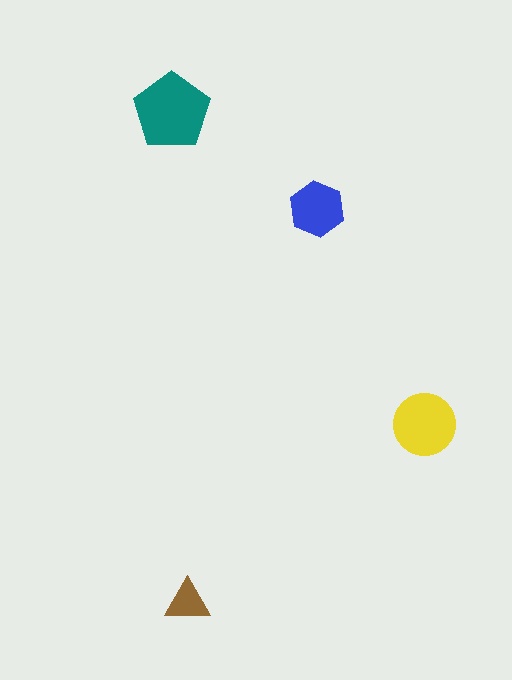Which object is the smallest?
The brown triangle.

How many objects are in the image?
There are 4 objects in the image.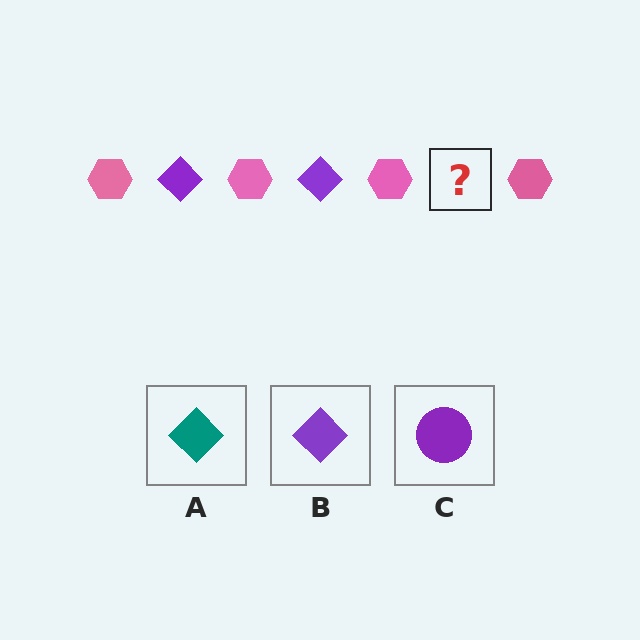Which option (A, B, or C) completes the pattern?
B.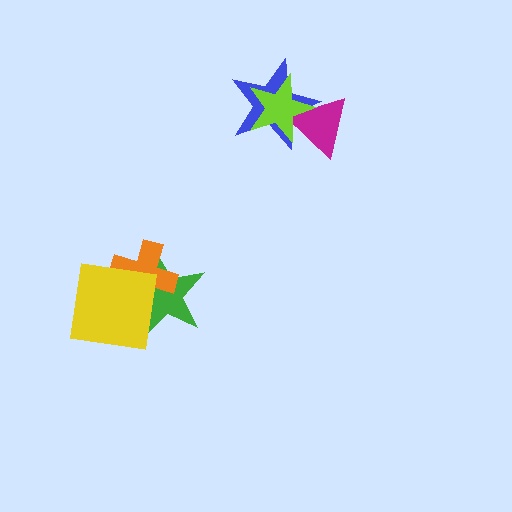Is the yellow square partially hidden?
No, no other shape covers it.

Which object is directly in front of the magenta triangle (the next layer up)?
The blue star is directly in front of the magenta triangle.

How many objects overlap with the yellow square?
2 objects overlap with the yellow square.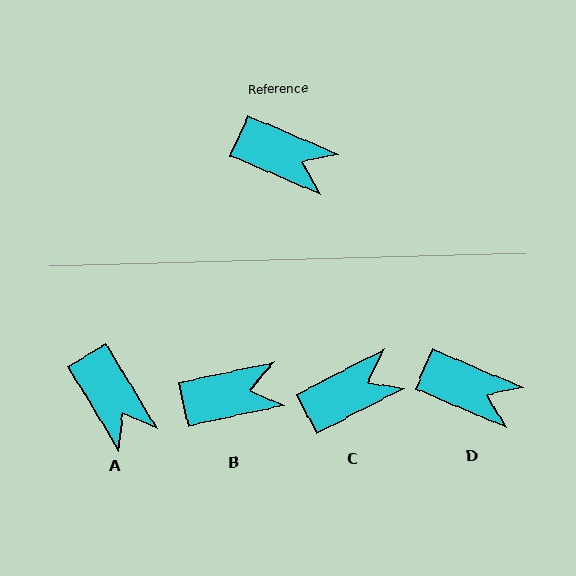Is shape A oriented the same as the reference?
No, it is off by about 36 degrees.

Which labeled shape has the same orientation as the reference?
D.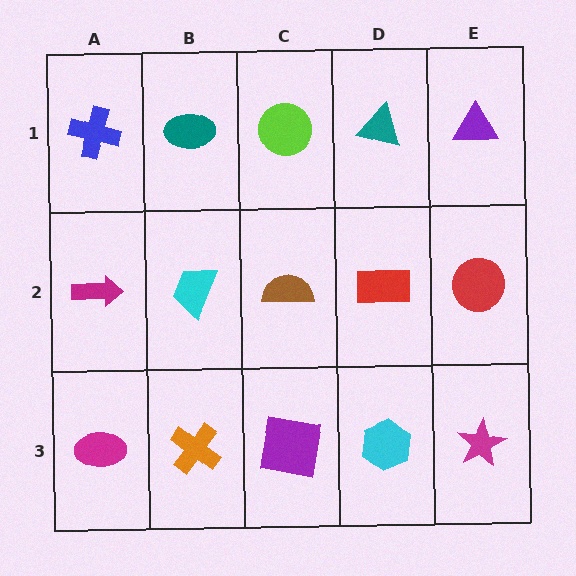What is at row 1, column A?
A blue cross.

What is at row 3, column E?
A magenta star.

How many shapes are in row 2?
5 shapes.